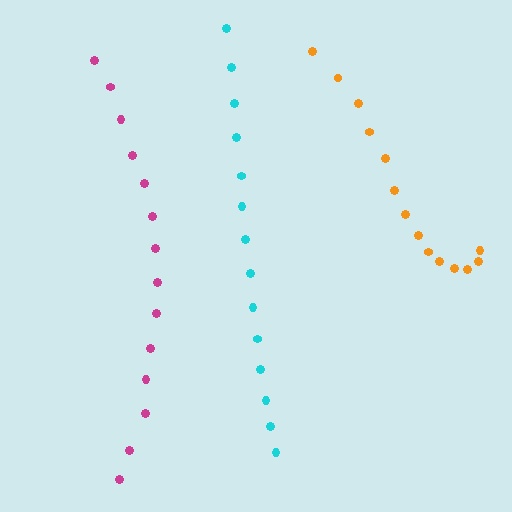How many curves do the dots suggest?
There are 3 distinct paths.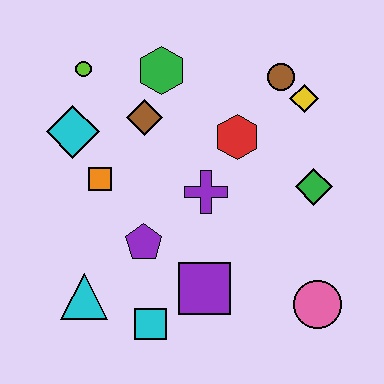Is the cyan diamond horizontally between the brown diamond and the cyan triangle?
No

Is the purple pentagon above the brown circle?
No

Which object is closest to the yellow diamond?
The brown circle is closest to the yellow diamond.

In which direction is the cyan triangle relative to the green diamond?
The cyan triangle is to the left of the green diamond.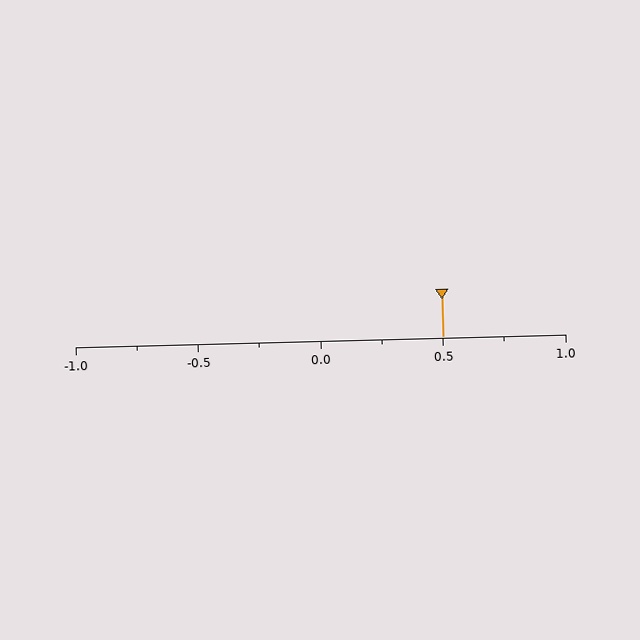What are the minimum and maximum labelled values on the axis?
The axis runs from -1.0 to 1.0.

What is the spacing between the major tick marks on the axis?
The major ticks are spaced 0.5 apart.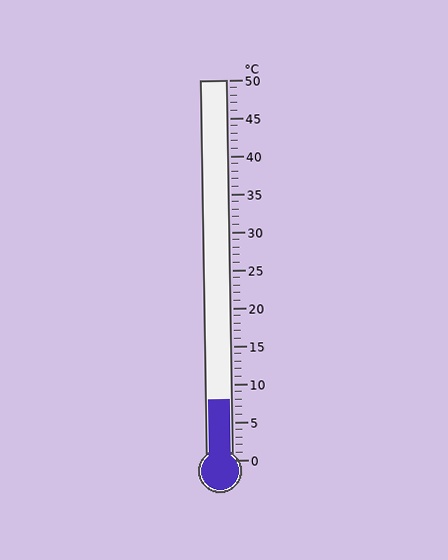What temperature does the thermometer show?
The thermometer shows approximately 8°C.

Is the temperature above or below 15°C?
The temperature is below 15°C.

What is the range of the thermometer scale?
The thermometer scale ranges from 0°C to 50°C.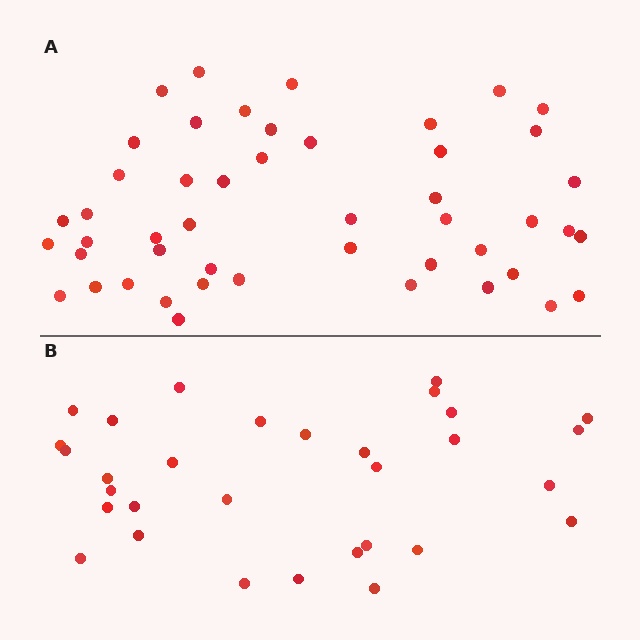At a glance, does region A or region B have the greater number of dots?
Region A (the top region) has more dots.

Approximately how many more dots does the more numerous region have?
Region A has approximately 15 more dots than region B.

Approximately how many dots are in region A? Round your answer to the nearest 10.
About 50 dots. (The exact count is 48, which rounds to 50.)